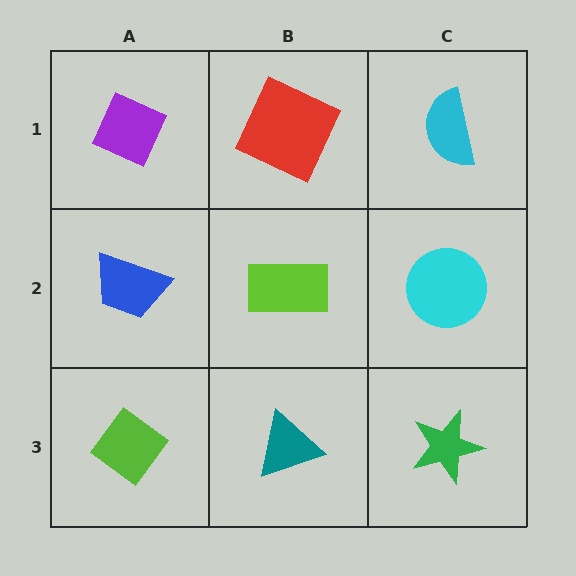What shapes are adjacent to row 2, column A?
A purple diamond (row 1, column A), a lime diamond (row 3, column A), a lime rectangle (row 2, column B).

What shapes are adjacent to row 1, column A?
A blue trapezoid (row 2, column A), a red square (row 1, column B).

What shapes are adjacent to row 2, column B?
A red square (row 1, column B), a teal triangle (row 3, column B), a blue trapezoid (row 2, column A), a cyan circle (row 2, column C).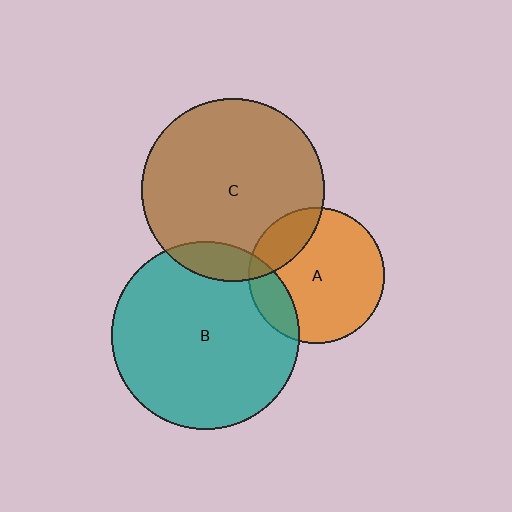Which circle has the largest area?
Circle B (teal).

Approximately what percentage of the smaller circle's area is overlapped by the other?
Approximately 10%.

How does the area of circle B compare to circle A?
Approximately 1.9 times.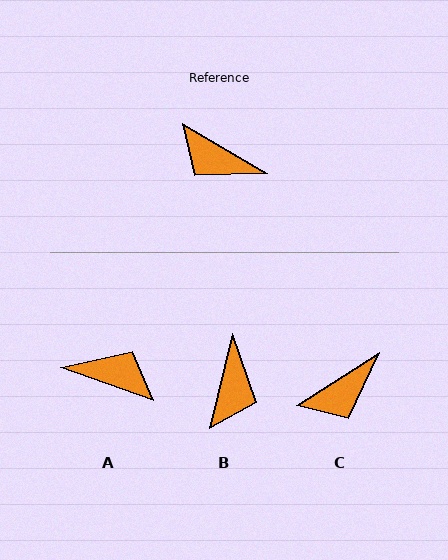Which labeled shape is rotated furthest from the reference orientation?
A, about 169 degrees away.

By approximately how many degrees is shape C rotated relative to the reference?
Approximately 63 degrees counter-clockwise.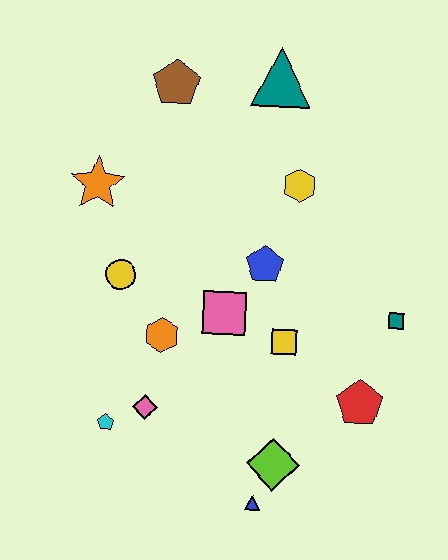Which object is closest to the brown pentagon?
The teal triangle is closest to the brown pentagon.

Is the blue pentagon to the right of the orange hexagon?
Yes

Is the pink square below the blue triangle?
No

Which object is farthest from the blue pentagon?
The blue triangle is farthest from the blue pentagon.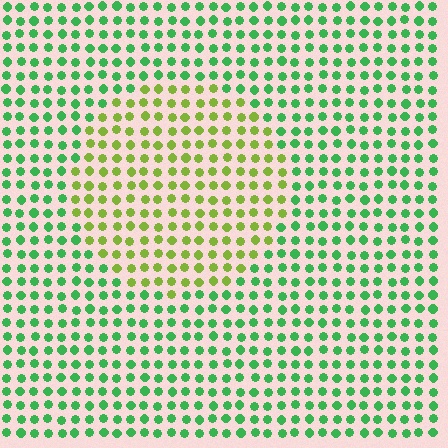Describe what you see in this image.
The image is filled with small green elements in a uniform arrangement. A circle-shaped region is visible where the elements are tinted to a slightly different hue, forming a subtle color boundary.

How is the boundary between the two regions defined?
The boundary is defined purely by a slight shift in hue (about 46 degrees). Spacing, size, and orientation are identical on both sides.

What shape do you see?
I see a circle.